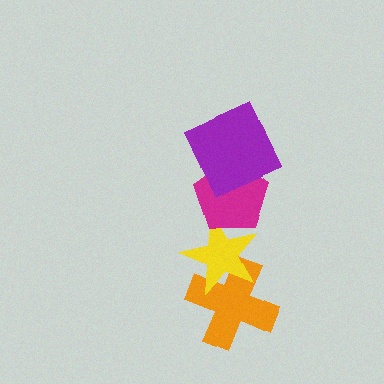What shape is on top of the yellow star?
The magenta pentagon is on top of the yellow star.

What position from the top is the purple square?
The purple square is 1st from the top.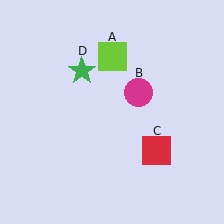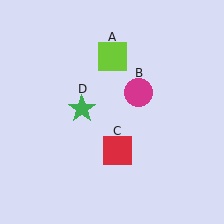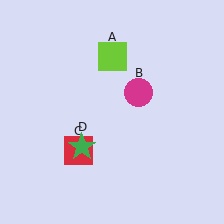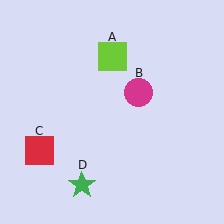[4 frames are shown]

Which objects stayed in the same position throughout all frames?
Lime square (object A) and magenta circle (object B) remained stationary.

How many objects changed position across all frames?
2 objects changed position: red square (object C), green star (object D).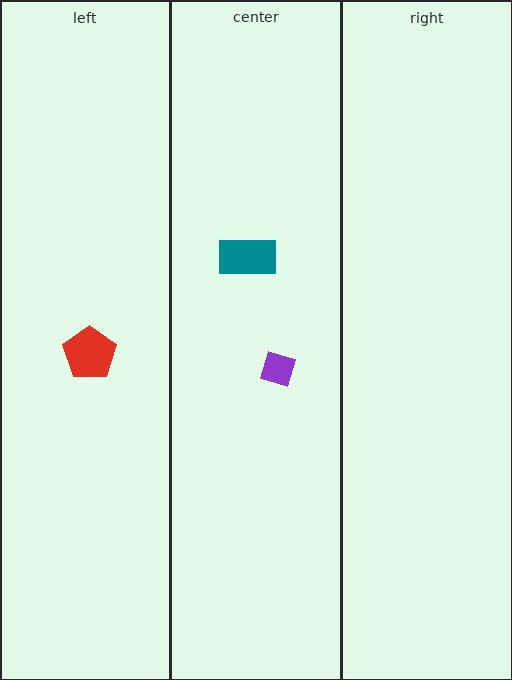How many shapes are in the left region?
1.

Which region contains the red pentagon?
The left region.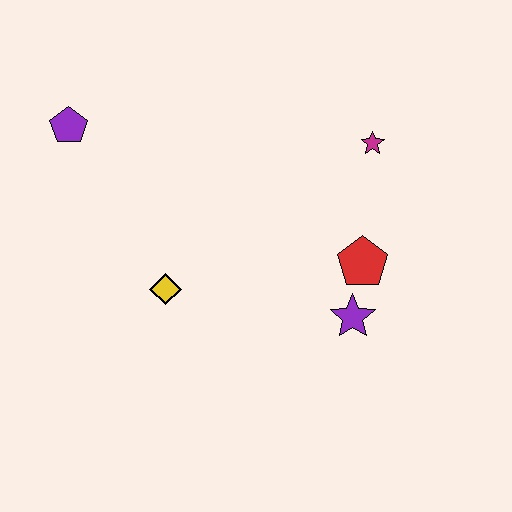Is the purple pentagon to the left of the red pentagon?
Yes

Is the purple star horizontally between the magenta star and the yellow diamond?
Yes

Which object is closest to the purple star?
The red pentagon is closest to the purple star.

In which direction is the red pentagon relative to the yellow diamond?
The red pentagon is to the right of the yellow diamond.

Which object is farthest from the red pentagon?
The purple pentagon is farthest from the red pentagon.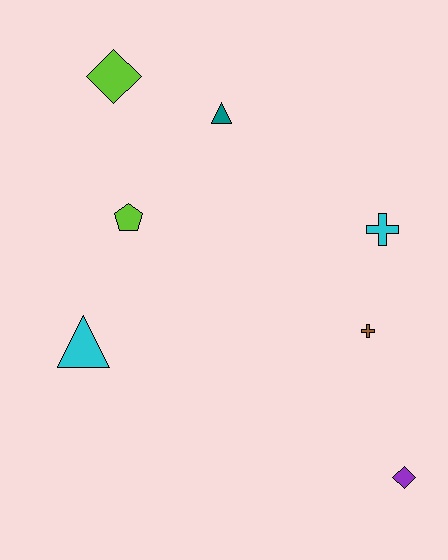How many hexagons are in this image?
There are no hexagons.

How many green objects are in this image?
There are no green objects.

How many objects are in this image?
There are 7 objects.